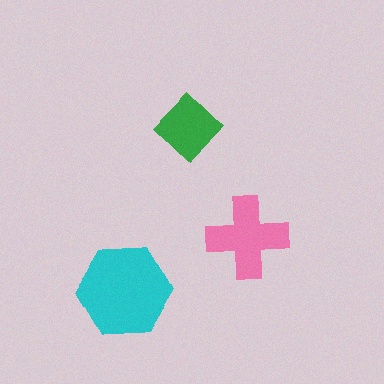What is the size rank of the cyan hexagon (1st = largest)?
1st.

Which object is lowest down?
The cyan hexagon is bottommost.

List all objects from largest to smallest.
The cyan hexagon, the pink cross, the green diamond.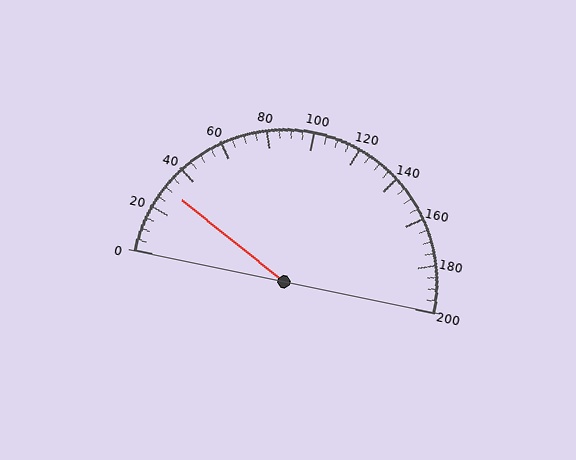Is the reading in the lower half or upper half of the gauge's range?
The reading is in the lower half of the range (0 to 200).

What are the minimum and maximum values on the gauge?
The gauge ranges from 0 to 200.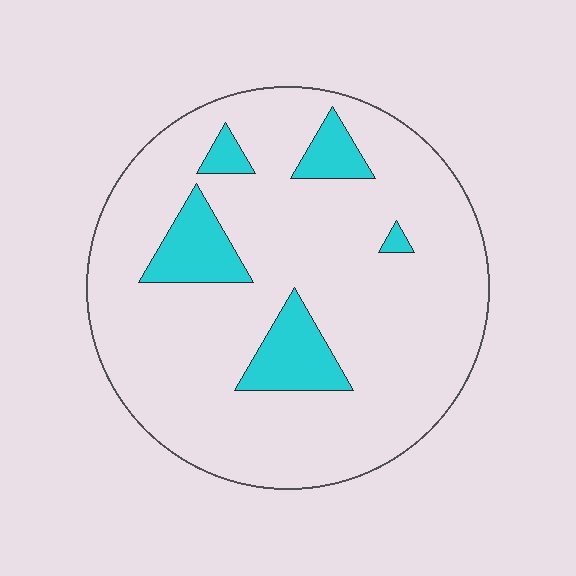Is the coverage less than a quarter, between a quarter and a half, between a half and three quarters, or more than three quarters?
Less than a quarter.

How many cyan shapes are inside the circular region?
5.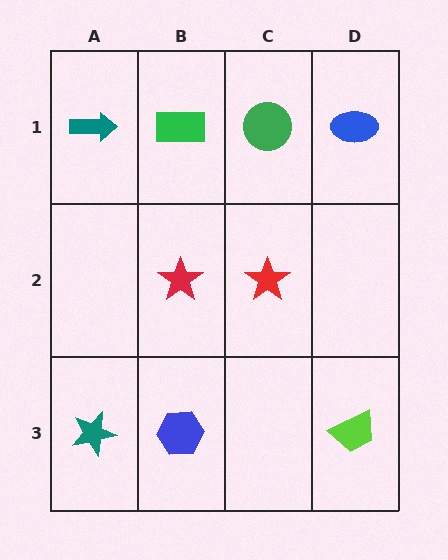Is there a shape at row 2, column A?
No, that cell is empty.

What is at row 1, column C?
A green circle.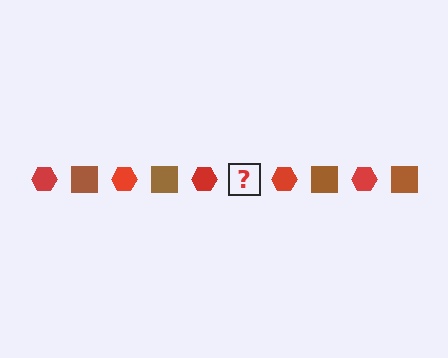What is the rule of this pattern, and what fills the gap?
The rule is that the pattern alternates between red hexagon and brown square. The gap should be filled with a brown square.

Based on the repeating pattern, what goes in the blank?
The blank should be a brown square.